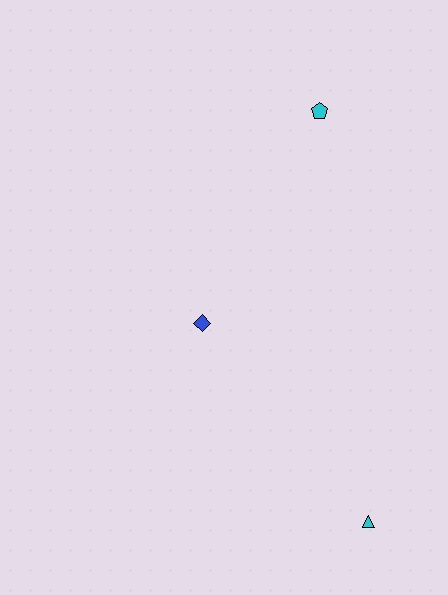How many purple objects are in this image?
There are no purple objects.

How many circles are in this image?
There are no circles.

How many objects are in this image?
There are 3 objects.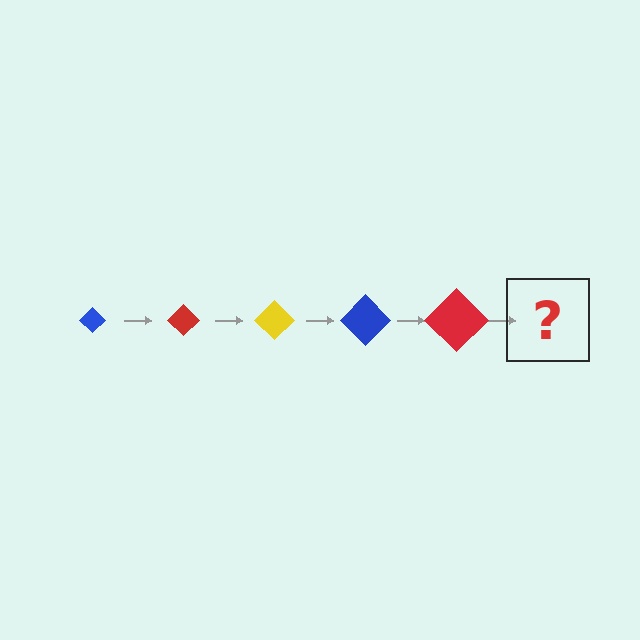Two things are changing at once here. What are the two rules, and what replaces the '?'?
The two rules are that the diamond grows larger each step and the color cycles through blue, red, and yellow. The '?' should be a yellow diamond, larger than the previous one.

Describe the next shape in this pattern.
It should be a yellow diamond, larger than the previous one.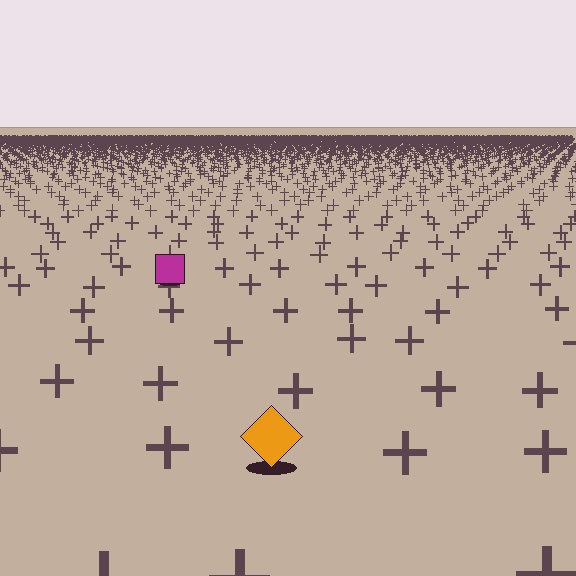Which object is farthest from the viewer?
The magenta square is farthest from the viewer. It appears smaller and the ground texture around it is denser.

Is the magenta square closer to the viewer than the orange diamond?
No. The orange diamond is closer — you can tell from the texture gradient: the ground texture is coarser near it.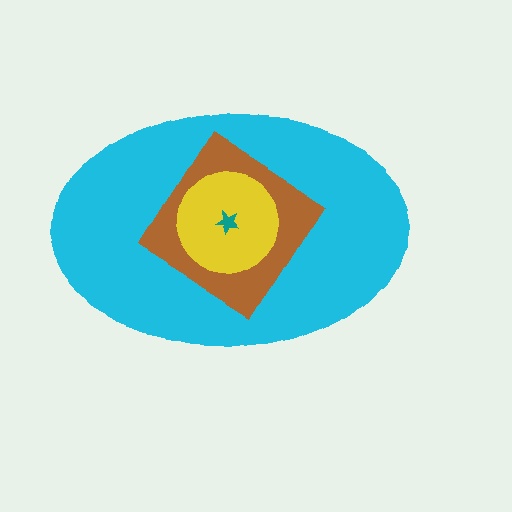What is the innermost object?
The teal star.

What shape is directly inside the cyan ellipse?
The brown diamond.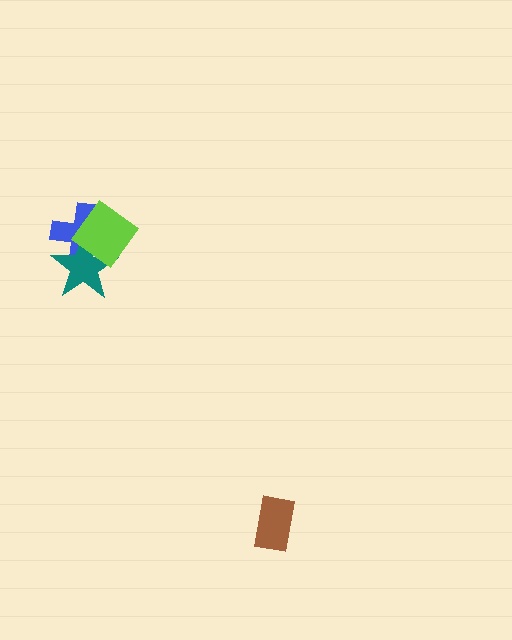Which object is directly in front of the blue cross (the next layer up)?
The teal star is directly in front of the blue cross.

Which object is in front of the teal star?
The lime diamond is in front of the teal star.